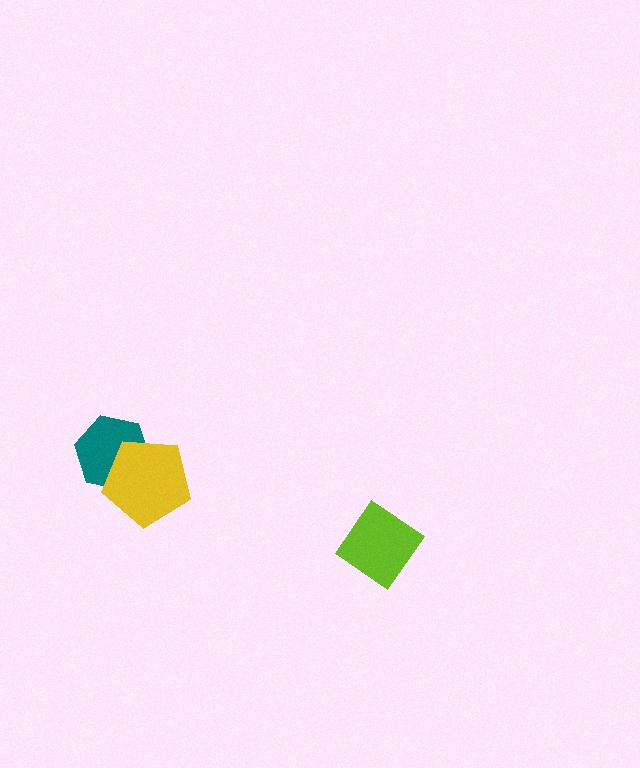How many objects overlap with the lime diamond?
0 objects overlap with the lime diamond.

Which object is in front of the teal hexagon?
The yellow pentagon is in front of the teal hexagon.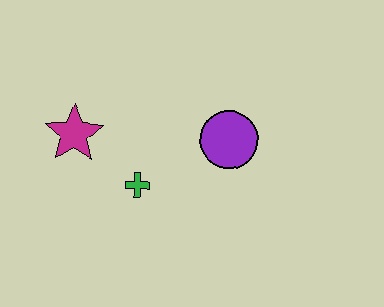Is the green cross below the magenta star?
Yes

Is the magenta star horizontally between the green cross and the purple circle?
No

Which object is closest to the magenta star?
The green cross is closest to the magenta star.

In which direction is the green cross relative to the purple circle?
The green cross is to the left of the purple circle.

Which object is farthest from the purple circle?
The magenta star is farthest from the purple circle.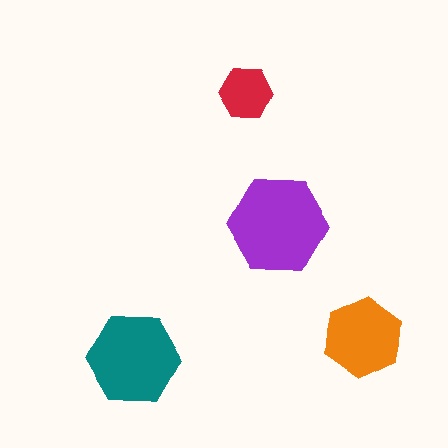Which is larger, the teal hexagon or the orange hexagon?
The teal one.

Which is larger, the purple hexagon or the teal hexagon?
The purple one.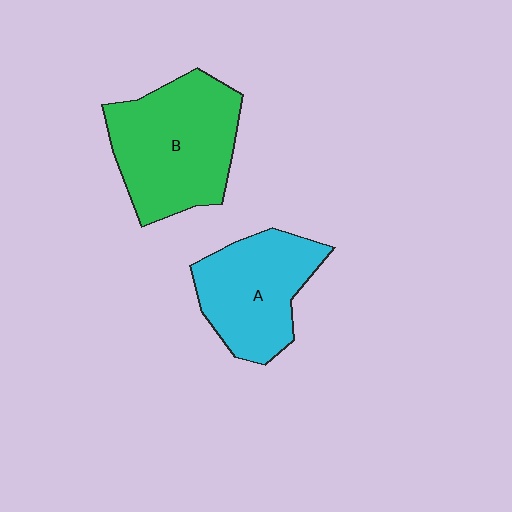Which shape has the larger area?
Shape B (green).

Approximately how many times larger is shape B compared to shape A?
Approximately 1.3 times.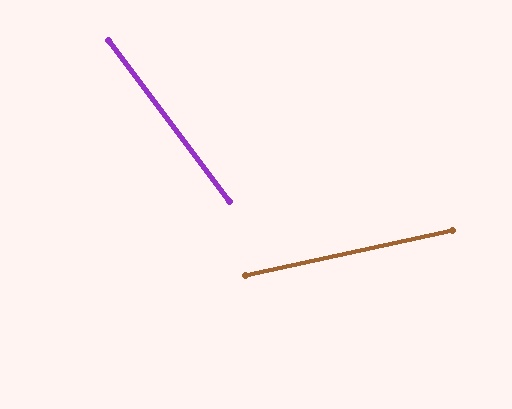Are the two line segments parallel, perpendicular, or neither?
Neither parallel nor perpendicular — they differ by about 65°.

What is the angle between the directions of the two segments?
Approximately 65 degrees.